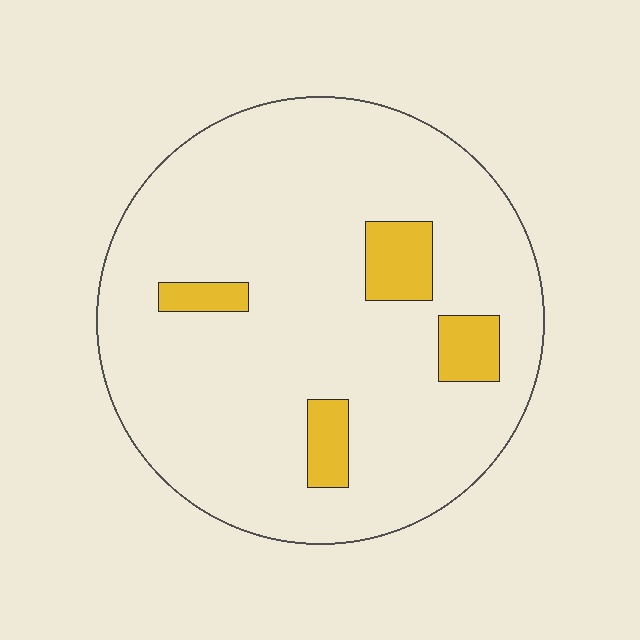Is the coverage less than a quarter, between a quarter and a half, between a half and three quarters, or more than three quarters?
Less than a quarter.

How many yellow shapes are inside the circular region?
4.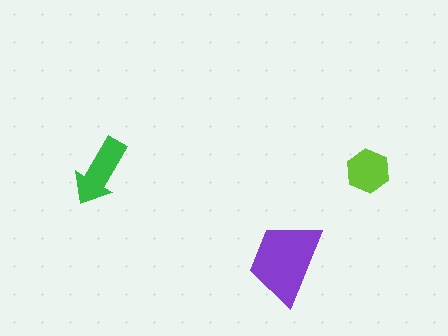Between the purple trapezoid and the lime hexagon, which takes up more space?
The purple trapezoid.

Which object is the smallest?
The lime hexagon.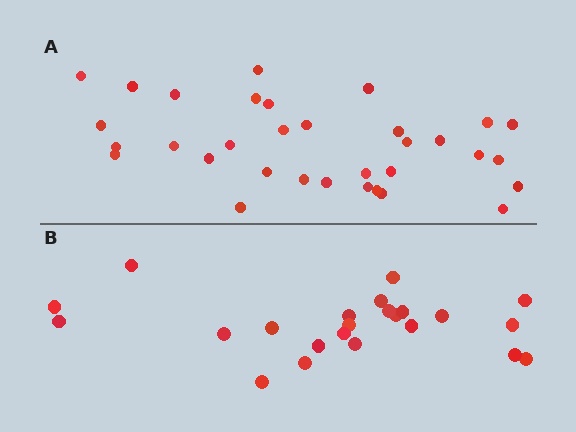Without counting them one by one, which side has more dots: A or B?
Region A (the top region) has more dots.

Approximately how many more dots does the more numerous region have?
Region A has roughly 10 or so more dots than region B.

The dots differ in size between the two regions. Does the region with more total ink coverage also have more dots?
No. Region B has more total ink coverage because its dots are larger, but region A actually contains more individual dots. Total area can be misleading — the number of items is what matters here.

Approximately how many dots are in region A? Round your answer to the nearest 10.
About 30 dots. (The exact count is 33, which rounds to 30.)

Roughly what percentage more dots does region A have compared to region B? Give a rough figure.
About 45% more.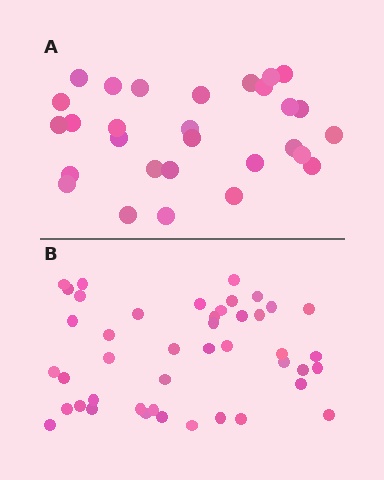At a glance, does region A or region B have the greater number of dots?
Region B (the bottom region) has more dots.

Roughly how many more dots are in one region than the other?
Region B has approximately 15 more dots than region A.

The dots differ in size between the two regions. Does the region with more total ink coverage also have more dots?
No. Region A has more total ink coverage because its dots are larger, but region B actually contains more individual dots. Total area can be misleading — the number of items is what matters here.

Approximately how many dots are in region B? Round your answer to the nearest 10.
About 40 dots. (The exact count is 44, which rounds to 40.)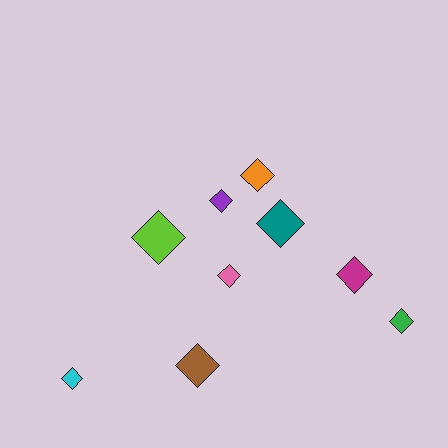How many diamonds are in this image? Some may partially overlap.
There are 9 diamonds.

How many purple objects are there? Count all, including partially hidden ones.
There is 1 purple object.